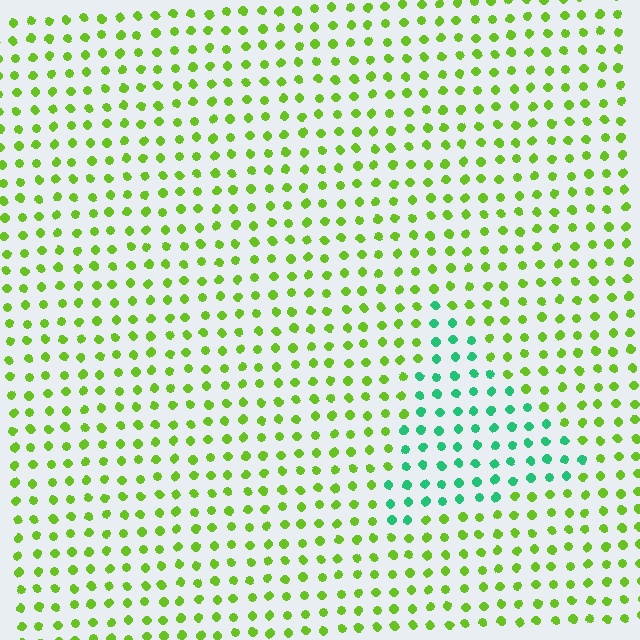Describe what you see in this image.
The image is filled with small lime elements in a uniform arrangement. A triangle-shaped region is visible where the elements are tinted to a slightly different hue, forming a subtle color boundary.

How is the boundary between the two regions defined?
The boundary is defined purely by a slight shift in hue (about 57 degrees). Spacing, size, and orientation are identical on both sides.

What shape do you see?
I see a triangle.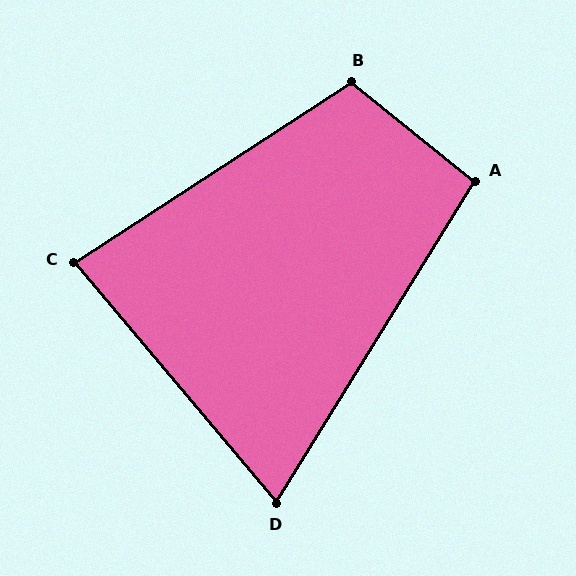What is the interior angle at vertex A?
Approximately 97 degrees (obtuse).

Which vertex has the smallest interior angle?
D, at approximately 72 degrees.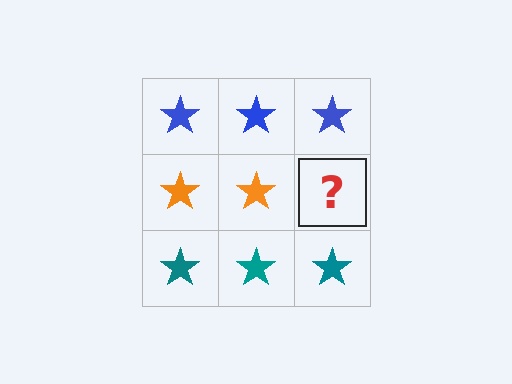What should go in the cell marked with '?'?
The missing cell should contain an orange star.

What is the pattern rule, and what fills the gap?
The rule is that each row has a consistent color. The gap should be filled with an orange star.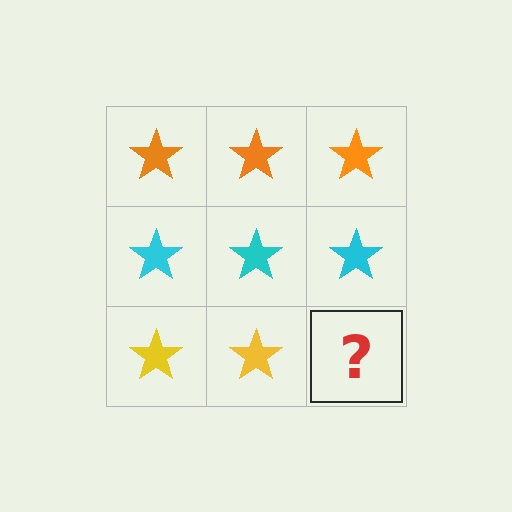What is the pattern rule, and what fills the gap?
The rule is that each row has a consistent color. The gap should be filled with a yellow star.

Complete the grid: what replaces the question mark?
The question mark should be replaced with a yellow star.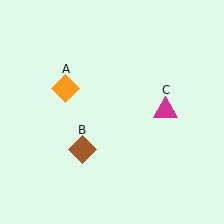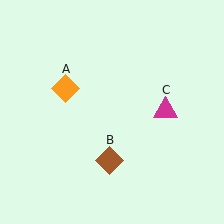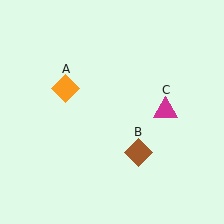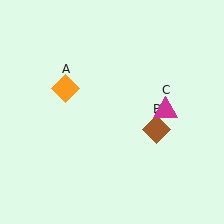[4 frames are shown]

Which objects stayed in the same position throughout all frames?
Orange diamond (object A) and magenta triangle (object C) remained stationary.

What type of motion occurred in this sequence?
The brown diamond (object B) rotated counterclockwise around the center of the scene.